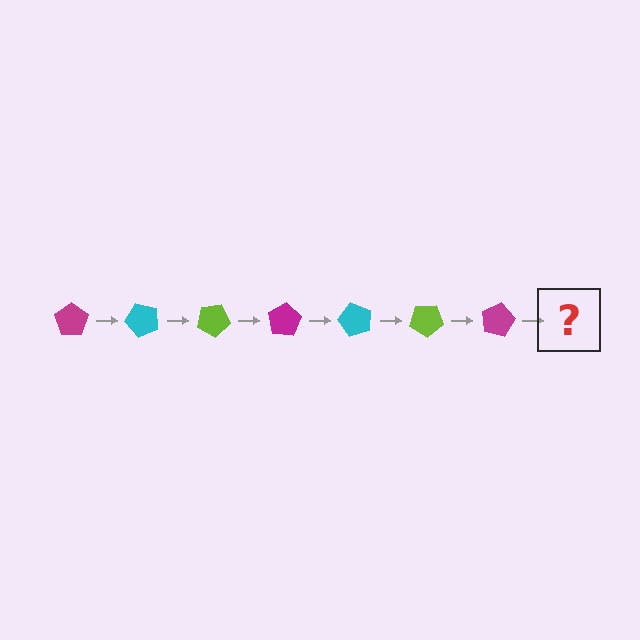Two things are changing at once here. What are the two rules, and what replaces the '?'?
The two rules are that it rotates 50 degrees each step and the color cycles through magenta, cyan, and lime. The '?' should be a cyan pentagon, rotated 350 degrees from the start.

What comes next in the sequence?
The next element should be a cyan pentagon, rotated 350 degrees from the start.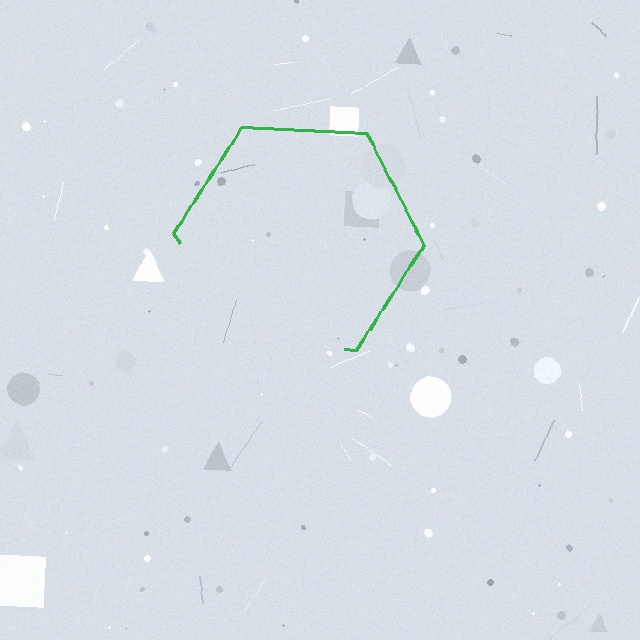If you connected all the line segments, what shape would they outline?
They would outline a hexagon.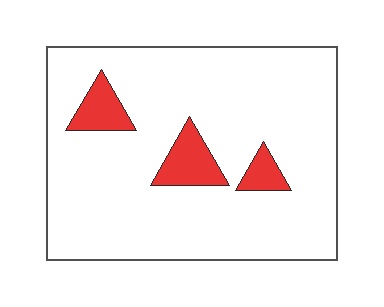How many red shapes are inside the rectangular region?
3.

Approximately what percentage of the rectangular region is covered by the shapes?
Approximately 10%.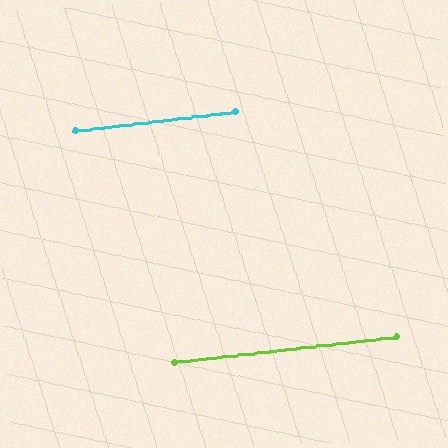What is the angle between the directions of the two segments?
Approximately 0 degrees.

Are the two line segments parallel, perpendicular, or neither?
Parallel — their directions differ by only 0.1°.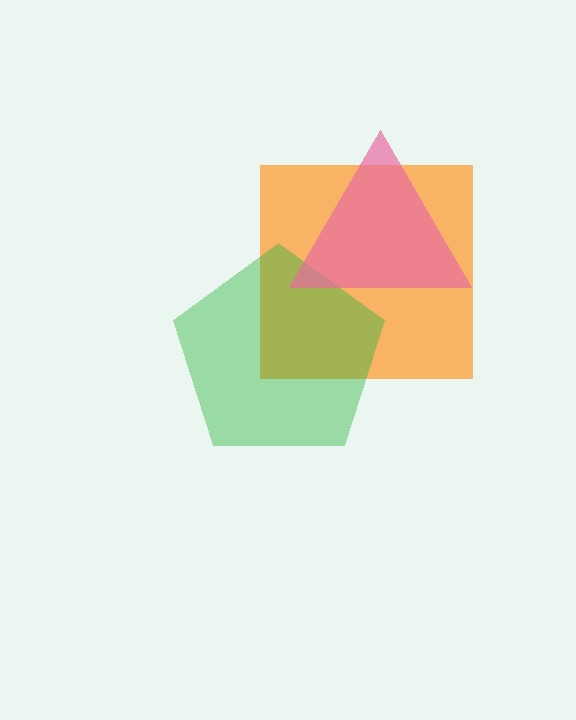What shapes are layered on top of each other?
The layered shapes are: an orange square, a green pentagon, a pink triangle.